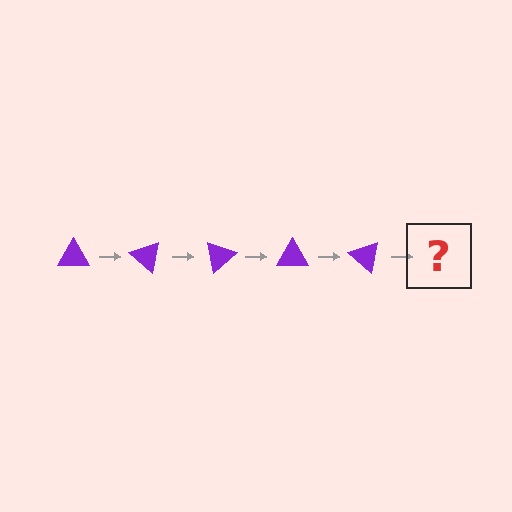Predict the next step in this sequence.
The next step is a purple triangle rotated 200 degrees.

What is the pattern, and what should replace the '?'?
The pattern is that the triangle rotates 40 degrees each step. The '?' should be a purple triangle rotated 200 degrees.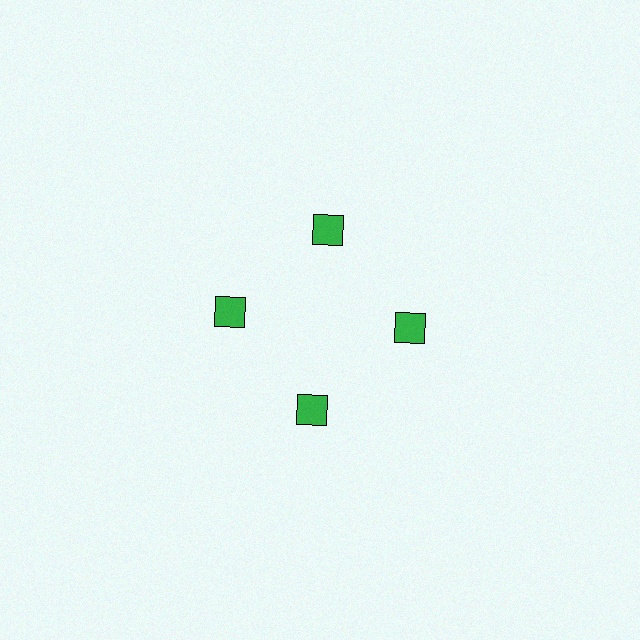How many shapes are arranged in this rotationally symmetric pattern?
There are 4 shapes, arranged in 4 groups of 1.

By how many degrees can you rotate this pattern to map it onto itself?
The pattern maps onto itself every 90 degrees of rotation.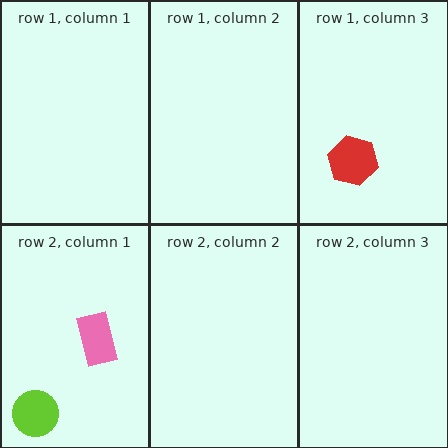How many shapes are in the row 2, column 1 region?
2.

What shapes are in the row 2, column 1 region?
The pink rectangle, the lime circle.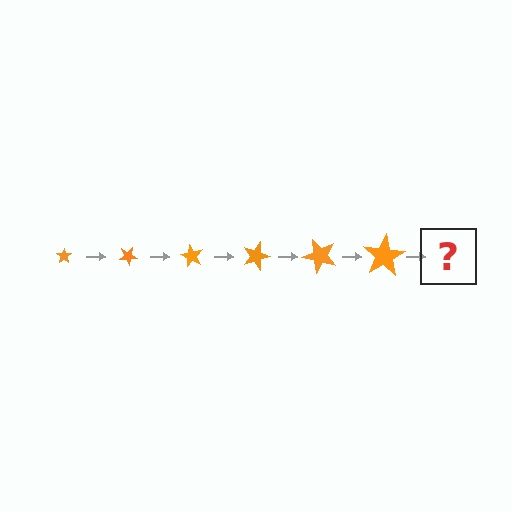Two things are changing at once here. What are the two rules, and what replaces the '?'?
The two rules are that the star grows larger each step and it rotates 30 degrees each step. The '?' should be a star, larger than the previous one and rotated 180 degrees from the start.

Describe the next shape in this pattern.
It should be a star, larger than the previous one and rotated 180 degrees from the start.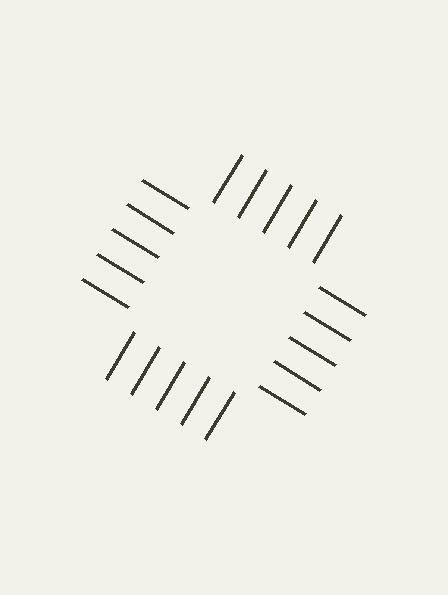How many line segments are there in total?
20 — 5 along each of the 4 edges.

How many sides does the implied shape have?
4 sides — the line-ends trace a square.